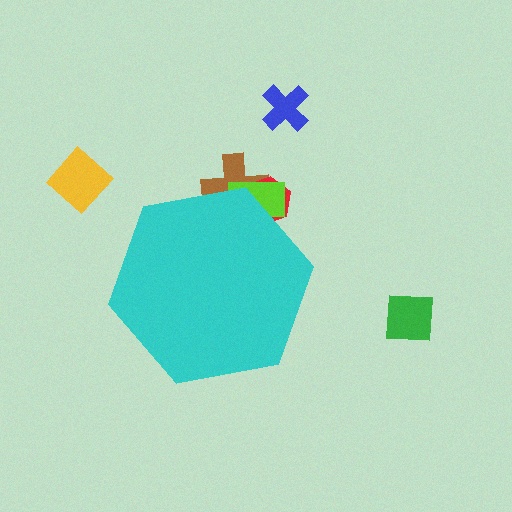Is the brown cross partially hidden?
Yes, the brown cross is partially hidden behind the cyan hexagon.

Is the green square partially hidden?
No, the green square is fully visible.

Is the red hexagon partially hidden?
Yes, the red hexagon is partially hidden behind the cyan hexagon.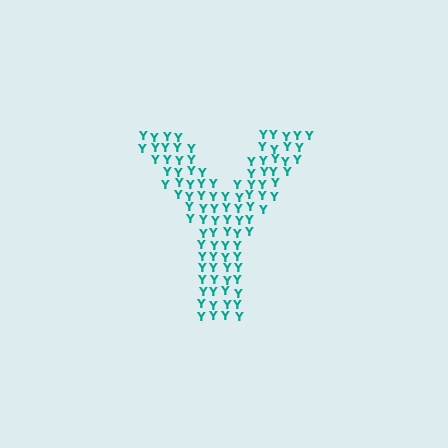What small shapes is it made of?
It is made of small letter Y's.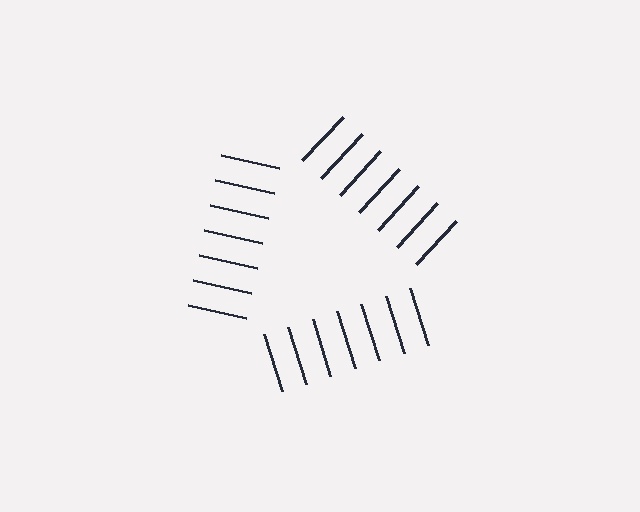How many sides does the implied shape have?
3 sides — the line-ends trace a triangle.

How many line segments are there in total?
21 — 7 along each of the 3 edges.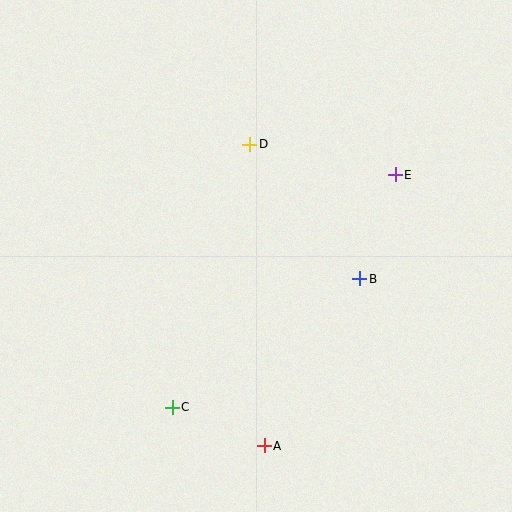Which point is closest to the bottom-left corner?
Point C is closest to the bottom-left corner.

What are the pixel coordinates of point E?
Point E is at (395, 175).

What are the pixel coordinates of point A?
Point A is at (264, 446).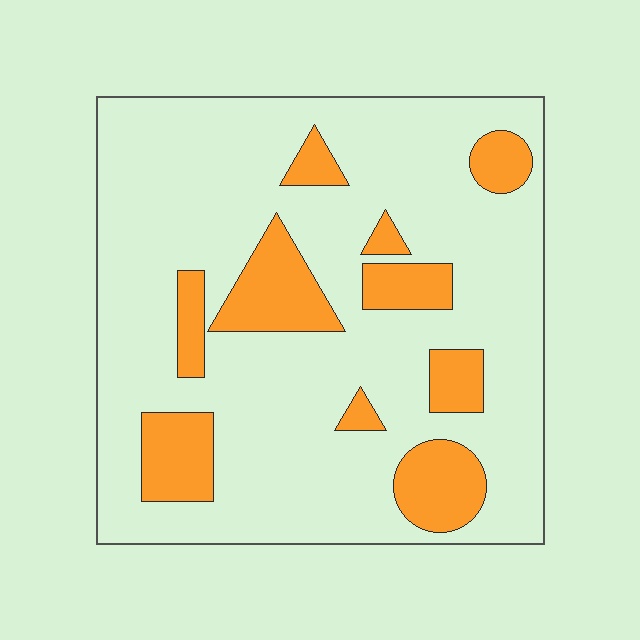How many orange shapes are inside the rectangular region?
10.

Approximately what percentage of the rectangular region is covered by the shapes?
Approximately 20%.